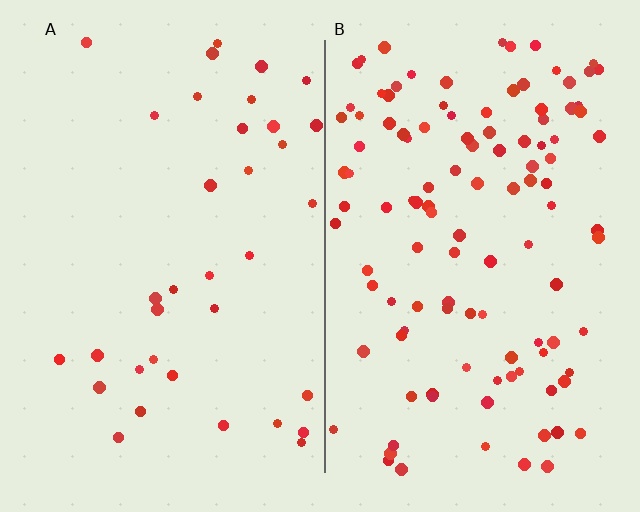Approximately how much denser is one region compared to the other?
Approximately 3.2× — region B over region A.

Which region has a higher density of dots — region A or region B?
B (the right).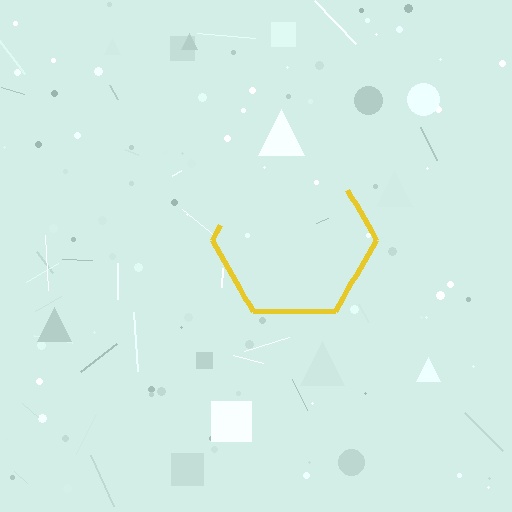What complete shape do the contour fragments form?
The contour fragments form a hexagon.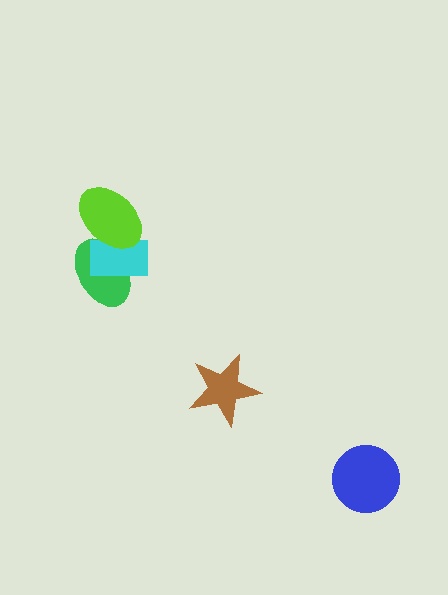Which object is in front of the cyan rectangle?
The lime ellipse is in front of the cyan rectangle.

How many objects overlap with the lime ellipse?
2 objects overlap with the lime ellipse.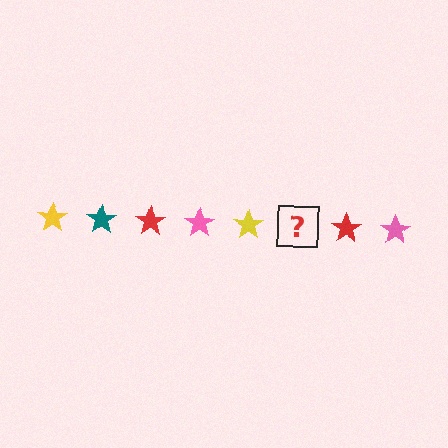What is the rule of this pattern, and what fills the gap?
The rule is that the pattern cycles through yellow, teal, red, pink stars. The gap should be filled with a teal star.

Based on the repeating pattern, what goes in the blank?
The blank should be a teal star.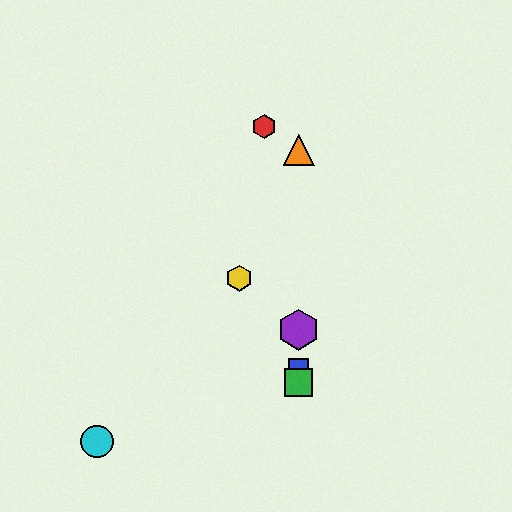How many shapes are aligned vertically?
4 shapes (the blue square, the green square, the purple hexagon, the orange triangle) are aligned vertically.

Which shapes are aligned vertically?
The blue square, the green square, the purple hexagon, the orange triangle are aligned vertically.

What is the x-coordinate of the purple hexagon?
The purple hexagon is at x≈299.